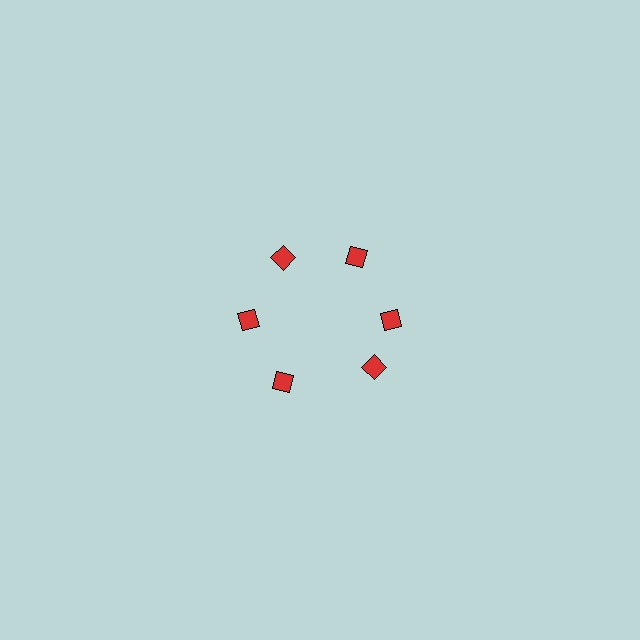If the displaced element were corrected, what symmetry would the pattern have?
It would have 6-fold rotational symmetry — the pattern would map onto itself every 60 degrees.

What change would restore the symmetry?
The symmetry would be restored by rotating it back into even spacing with its neighbors so that all 6 diamonds sit at equal angles and equal distance from the center.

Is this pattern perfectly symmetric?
No. The 6 red diamonds are arranged in a ring, but one element near the 5 o'clock position is rotated out of alignment along the ring, breaking the 6-fold rotational symmetry.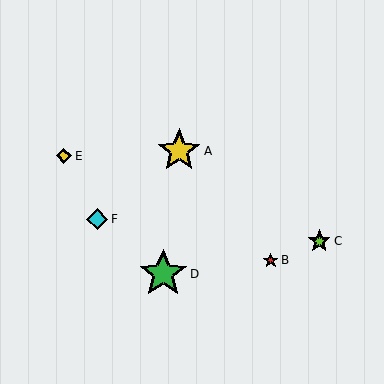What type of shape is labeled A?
Shape A is a yellow star.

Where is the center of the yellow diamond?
The center of the yellow diamond is at (64, 156).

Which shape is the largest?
The green star (labeled D) is the largest.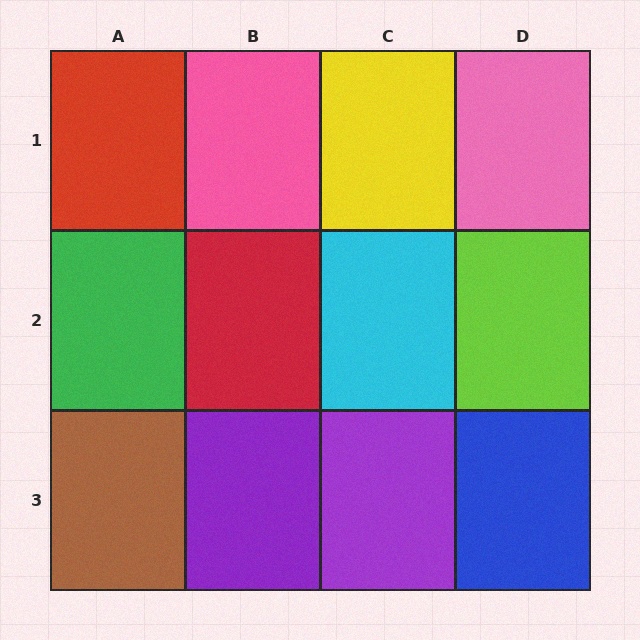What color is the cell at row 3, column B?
Purple.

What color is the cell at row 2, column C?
Cyan.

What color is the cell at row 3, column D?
Blue.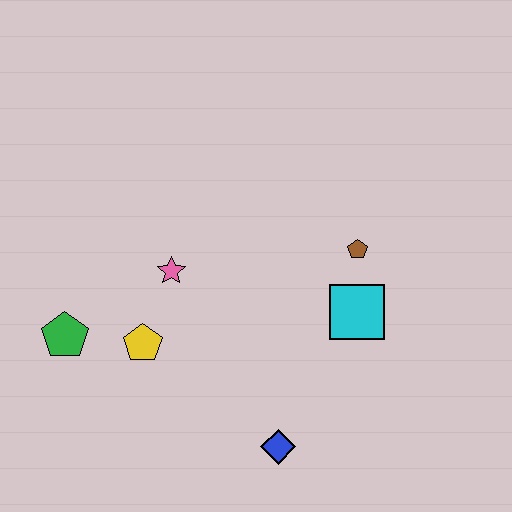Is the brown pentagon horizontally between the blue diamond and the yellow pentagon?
No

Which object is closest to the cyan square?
The brown pentagon is closest to the cyan square.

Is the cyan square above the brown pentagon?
No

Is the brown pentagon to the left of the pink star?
No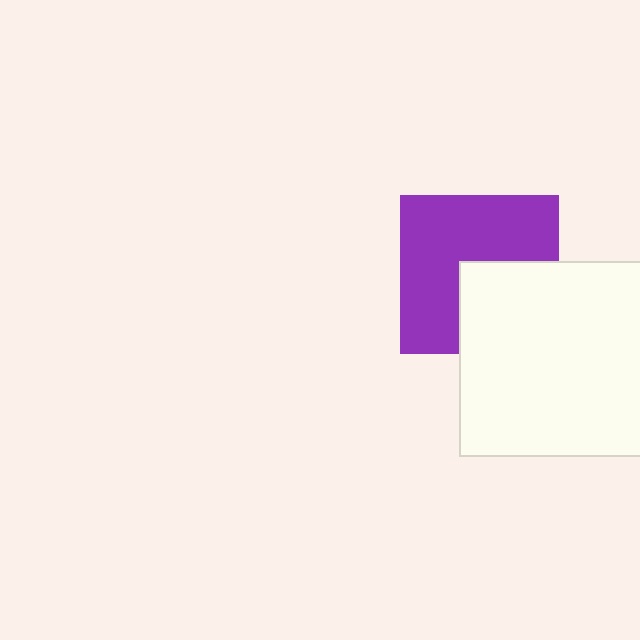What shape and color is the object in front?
The object in front is a white square.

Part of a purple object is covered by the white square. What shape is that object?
It is a square.